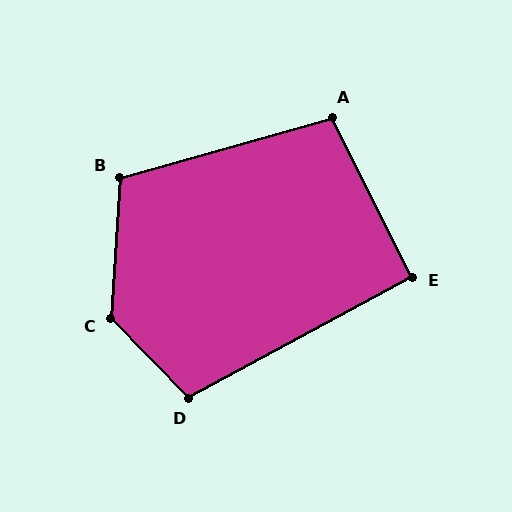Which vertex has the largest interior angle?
C, at approximately 133 degrees.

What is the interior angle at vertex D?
Approximately 106 degrees (obtuse).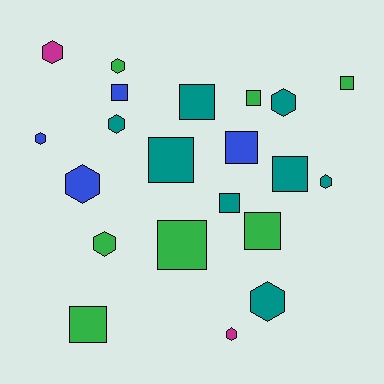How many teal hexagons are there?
There are 4 teal hexagons.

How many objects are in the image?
There are 21 objects.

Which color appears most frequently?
Teal, with 8 objects.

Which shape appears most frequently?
Square, with 11 objects.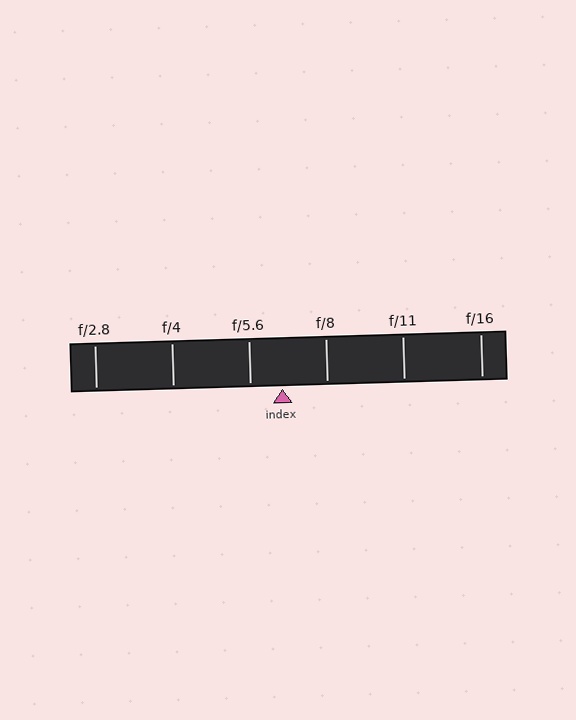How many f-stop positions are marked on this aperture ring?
There are 6 f-stop positions marked.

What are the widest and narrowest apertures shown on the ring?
The widest aperture shown is f/2.8 and the narrowest is f/16.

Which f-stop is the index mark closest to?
The index mark is closest to f/5.6.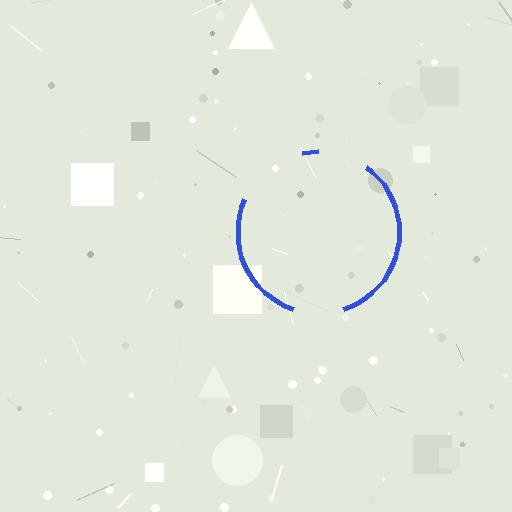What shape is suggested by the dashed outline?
The dashed outline suggests a circle.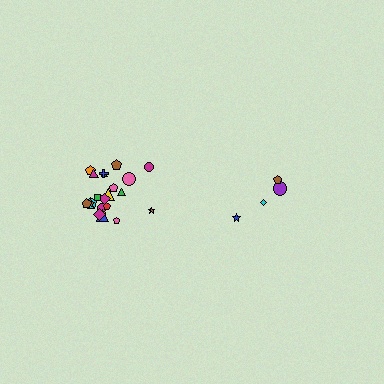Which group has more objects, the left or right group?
The left group.